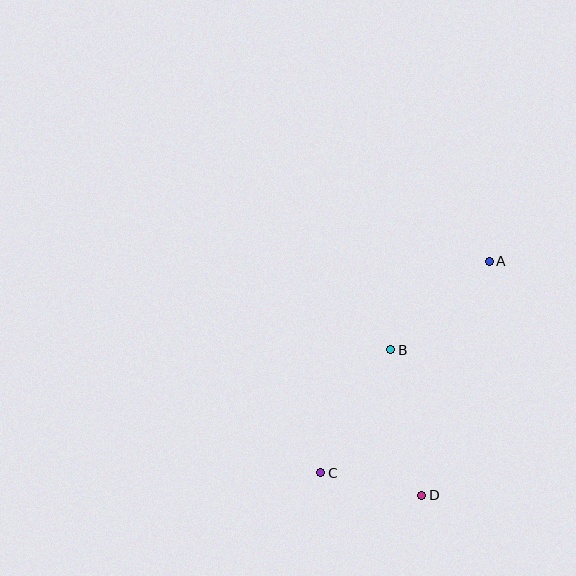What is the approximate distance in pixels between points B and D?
The distance between B and D is approximately 149 pixels.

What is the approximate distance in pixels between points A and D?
The distance between A and D is approximately 244 pixels.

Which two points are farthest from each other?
Points A and C are farthest from each other.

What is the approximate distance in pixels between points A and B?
The distance between A and B is approximately 132 pixels.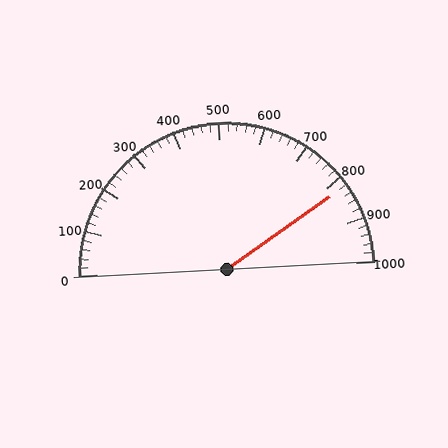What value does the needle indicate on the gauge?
The needle indicates approximately 820.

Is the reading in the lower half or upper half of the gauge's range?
The reading is in the upper half of the range (0 to 1000).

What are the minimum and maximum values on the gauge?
The gauge ranges from 0 to 1000.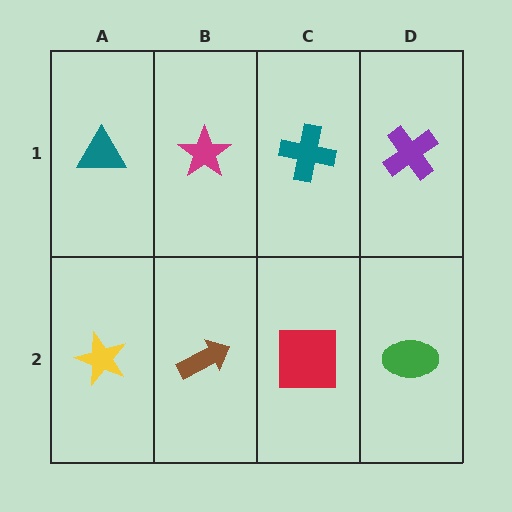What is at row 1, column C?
A teal cross.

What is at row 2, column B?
A brown arrow.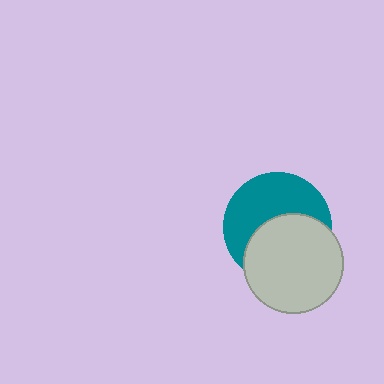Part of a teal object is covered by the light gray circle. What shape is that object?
It is a circle.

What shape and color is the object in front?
The object in front is a light gray circle.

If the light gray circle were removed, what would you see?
You would see the complete teal circle.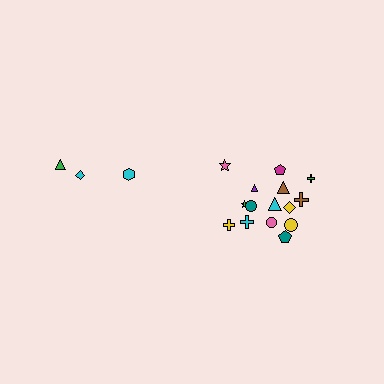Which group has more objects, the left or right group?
The right group.